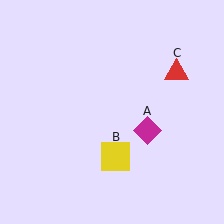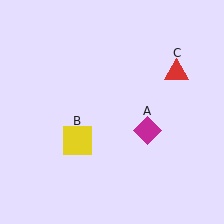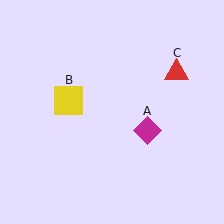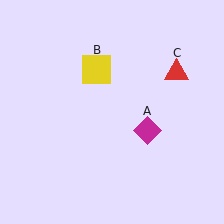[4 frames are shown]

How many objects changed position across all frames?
1 object changed position: yellow square (object B).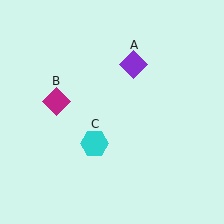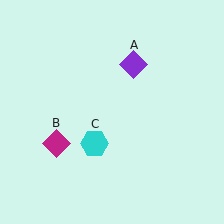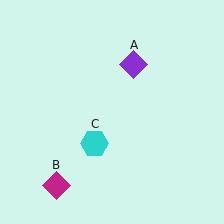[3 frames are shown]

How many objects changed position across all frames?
1 object changed position: magenta diamond (object B).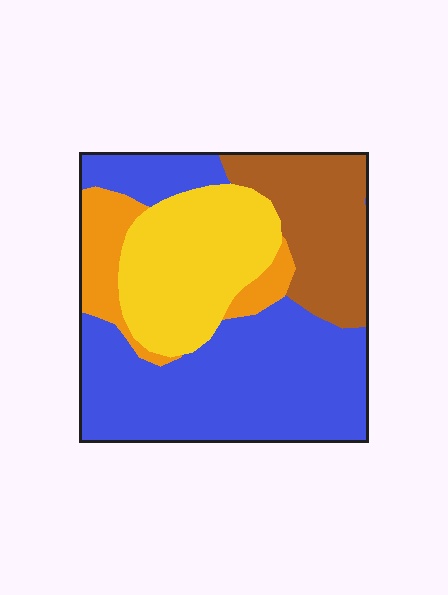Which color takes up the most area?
Blue, at roughly 45%.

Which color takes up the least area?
Orange, at roughly 10%.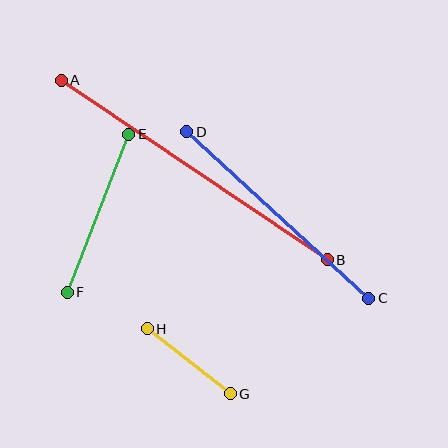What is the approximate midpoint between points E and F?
The midpoint is at approximately (98, 213) pixels.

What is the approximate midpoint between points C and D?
The midpoint is at approximately (278, 215) pixels.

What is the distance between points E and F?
The distance is approximately 170 pixels.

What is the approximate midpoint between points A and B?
The midpoint is at approximately (194, 170) pixels.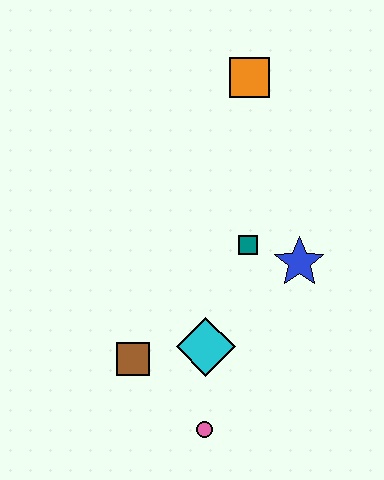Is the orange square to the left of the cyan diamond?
No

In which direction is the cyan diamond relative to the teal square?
The cyan diamond is below the teal square.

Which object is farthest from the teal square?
The pink circle is farthest from the teal square.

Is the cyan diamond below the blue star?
Yes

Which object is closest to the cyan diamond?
The brown square is closest to the cyan diamond.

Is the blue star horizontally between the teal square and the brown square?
No